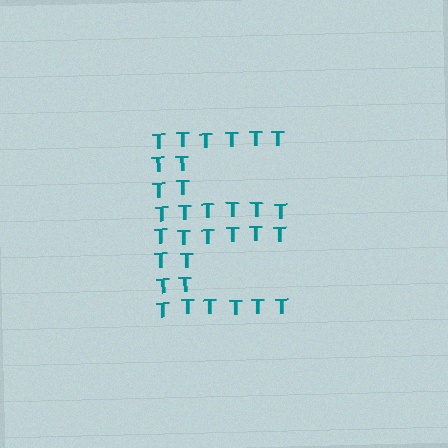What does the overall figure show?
The overall figure shows the letter E.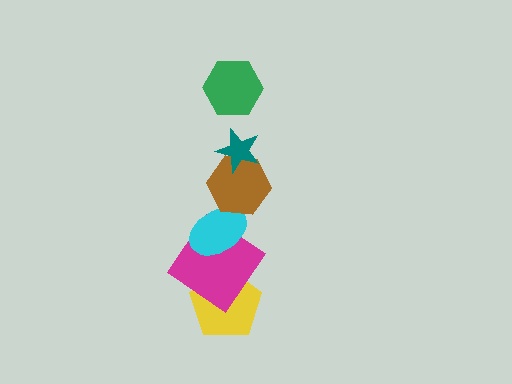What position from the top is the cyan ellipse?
The cyan ellipse is 4th from the top.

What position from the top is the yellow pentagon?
The yellow pentagon is 6th from the top.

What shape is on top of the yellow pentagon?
The magenta diamond is on top of the yellow pentagon.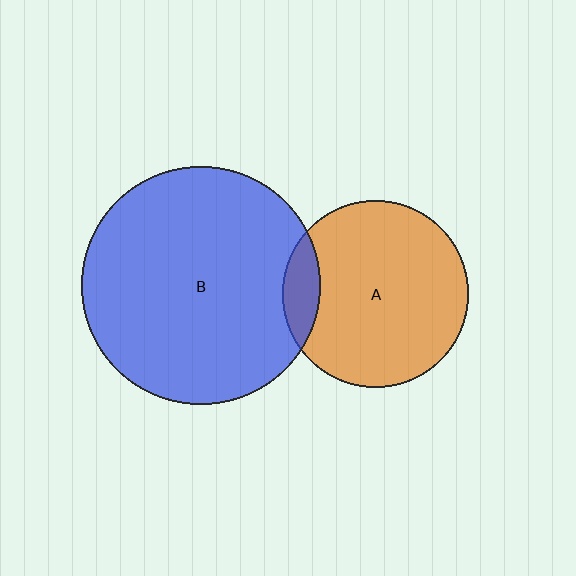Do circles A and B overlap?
Yes.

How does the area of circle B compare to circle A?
Approximately 1.6 times.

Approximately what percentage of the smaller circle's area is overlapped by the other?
Approximately 10%.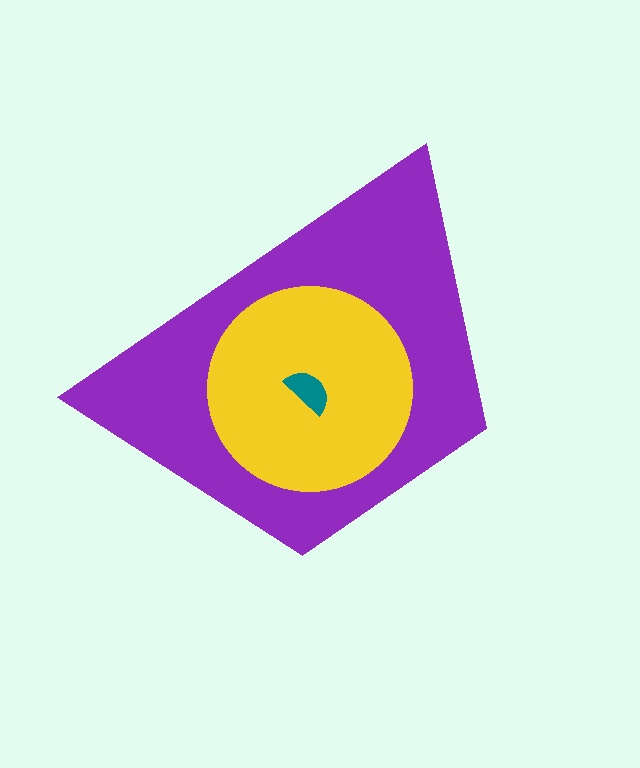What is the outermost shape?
The purple trapezoid.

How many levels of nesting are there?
3.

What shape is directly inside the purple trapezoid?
The yellow circle.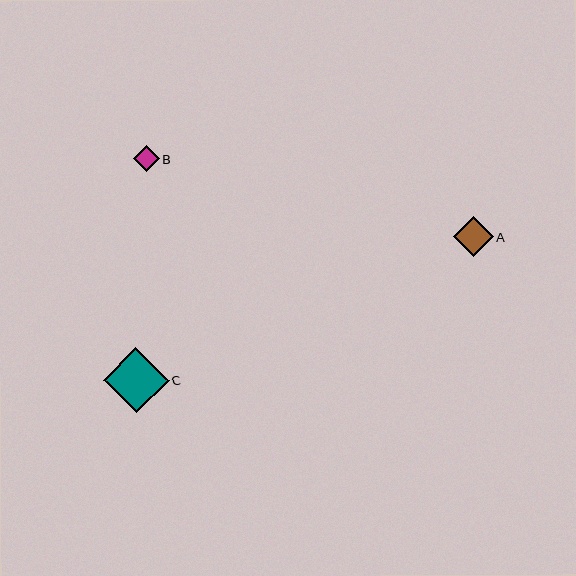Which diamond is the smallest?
Diamond B is the smallest with a size of approximately 26 pixels.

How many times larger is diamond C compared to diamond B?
Diamond C is approximately 2.5 times the size of diamond B.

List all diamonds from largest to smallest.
From largest to smallest: C, A, B.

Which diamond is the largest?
Diamond C is the largest with a size of approximately 65 pixels.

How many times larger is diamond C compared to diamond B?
Diamond C is approximately 2.5 times the size of diamond B.